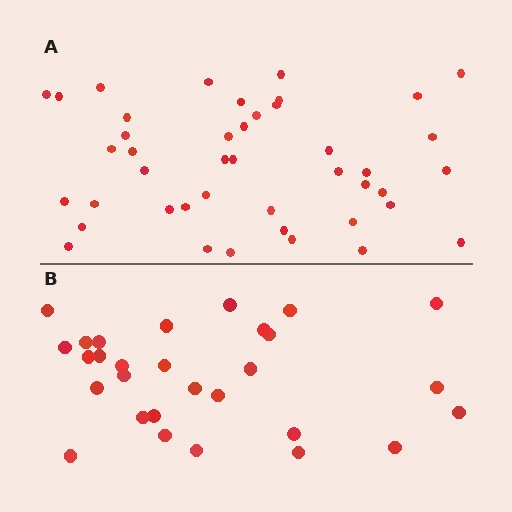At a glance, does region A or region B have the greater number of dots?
Region A (the top region) has more dots.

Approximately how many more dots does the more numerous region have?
Region A has approximately 15 more dots than region B.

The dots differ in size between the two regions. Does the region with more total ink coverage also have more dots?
No. Region B has more total ink coverage because its dots are larger, but region A actually contains more individual dots. Total area can be misleading — the number of items is what matters here.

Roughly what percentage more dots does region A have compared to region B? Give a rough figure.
About 50% more.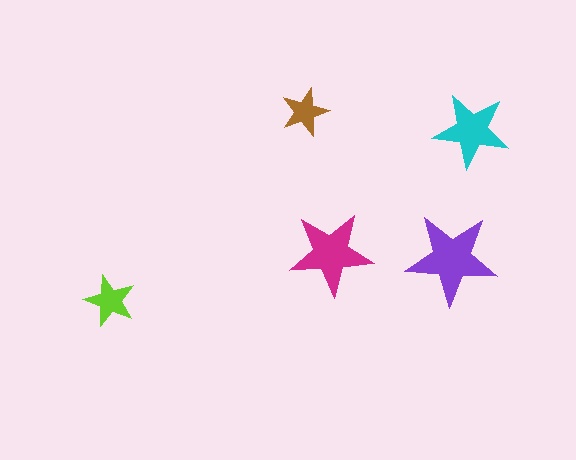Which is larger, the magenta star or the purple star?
The purple one.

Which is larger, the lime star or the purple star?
The purple one.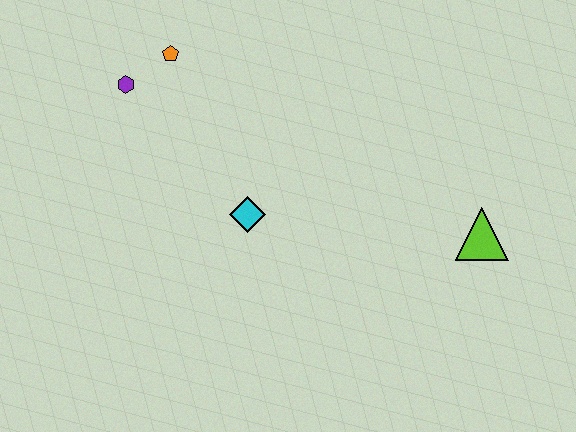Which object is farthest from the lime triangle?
The purple hexagon is farthest from the lime triangle.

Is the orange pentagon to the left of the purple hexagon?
No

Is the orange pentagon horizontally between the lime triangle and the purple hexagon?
Yes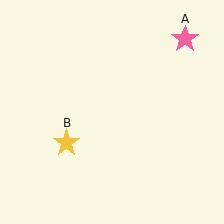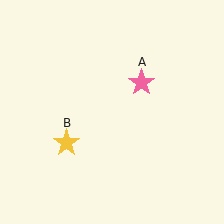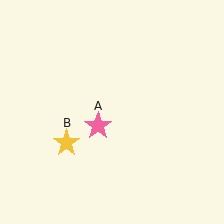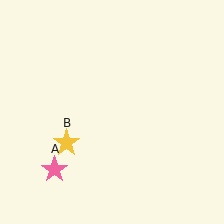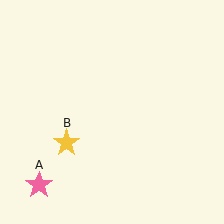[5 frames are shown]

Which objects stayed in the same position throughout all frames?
Yellow star (object B) remained stationary.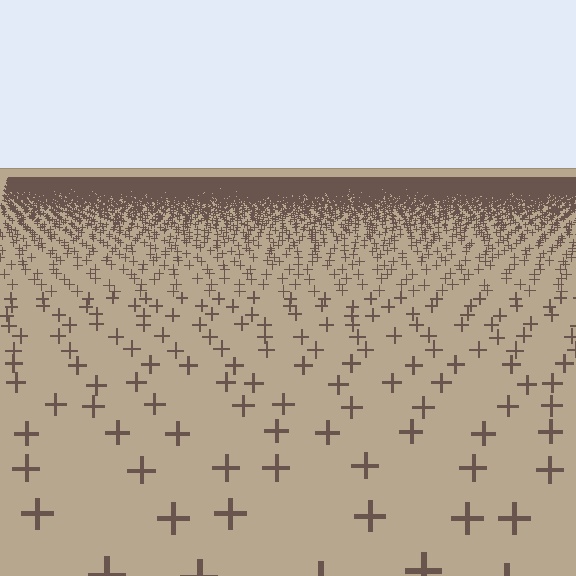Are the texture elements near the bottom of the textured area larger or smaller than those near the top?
Larger. Near the bottom, elements are closer to the viewer and appear at a bigger on-screen size.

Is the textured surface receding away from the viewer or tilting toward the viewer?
The surface is receding away from the viewer. Texture elements get smaller and denser toward the top.